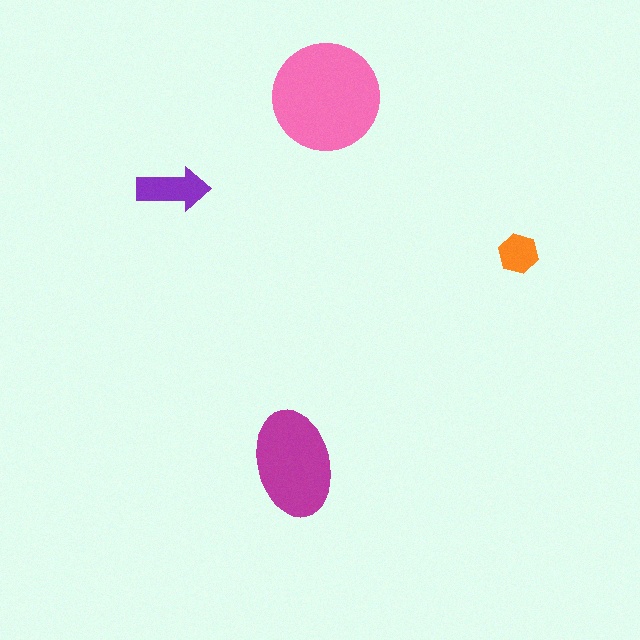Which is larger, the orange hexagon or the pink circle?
The pink circle.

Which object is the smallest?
The orange hexagon.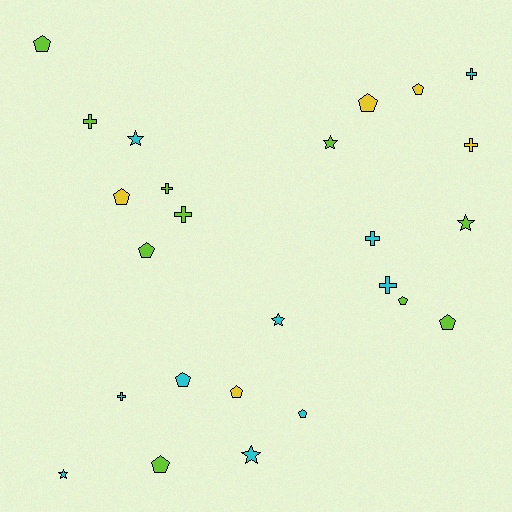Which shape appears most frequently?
Pentagon, with 11 objects.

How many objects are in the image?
There are 25 objects.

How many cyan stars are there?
There are 4 cyan stars.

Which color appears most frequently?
Cyan, with 10 objects.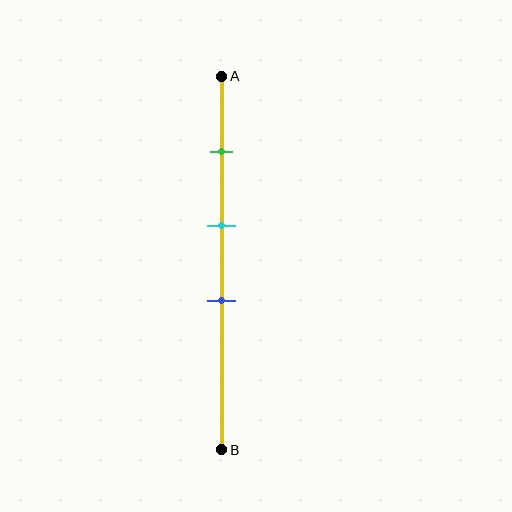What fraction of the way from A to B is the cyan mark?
The cyan mark is approximately 40% (0.4) of the way from A to B.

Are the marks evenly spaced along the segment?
Yes, the marks are approximately evenly spaced.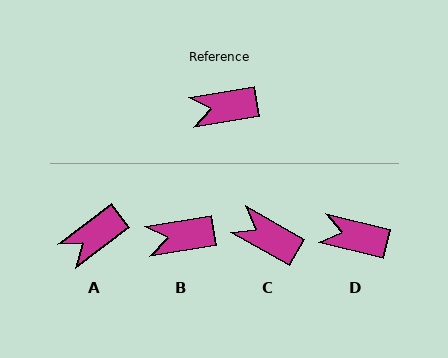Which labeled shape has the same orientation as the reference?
B.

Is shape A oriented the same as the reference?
No, it is off by about 28 degrees.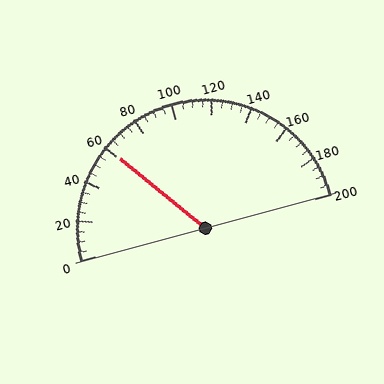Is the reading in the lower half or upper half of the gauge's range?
The reading is in the lower half of the range (0 to 200).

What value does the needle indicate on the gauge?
The needle indicates approximately 60.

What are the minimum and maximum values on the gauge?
The gauge ranges from 0 to 200.